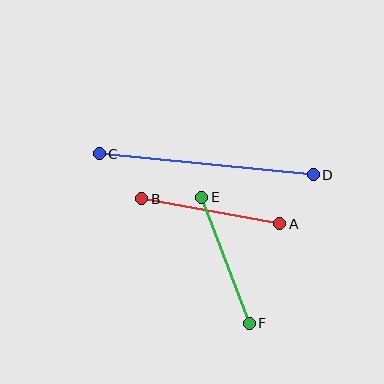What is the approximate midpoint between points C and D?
The midpoint is at approximately (206, 164) pixels.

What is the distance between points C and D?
The distance is approximately 215 pixels.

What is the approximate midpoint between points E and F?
The midpoint is at approximately (225, 260) pixels.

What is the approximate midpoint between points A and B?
The midpoint is at approximately (211, 211) pixels.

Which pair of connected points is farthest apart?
Points C and D are farthest apart.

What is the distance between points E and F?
The distance is approximately 135 pixels.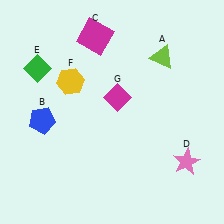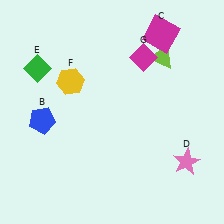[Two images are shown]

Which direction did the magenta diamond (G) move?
The magenta diamond (G) moved up.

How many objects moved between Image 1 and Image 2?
2 objects moved between the two images.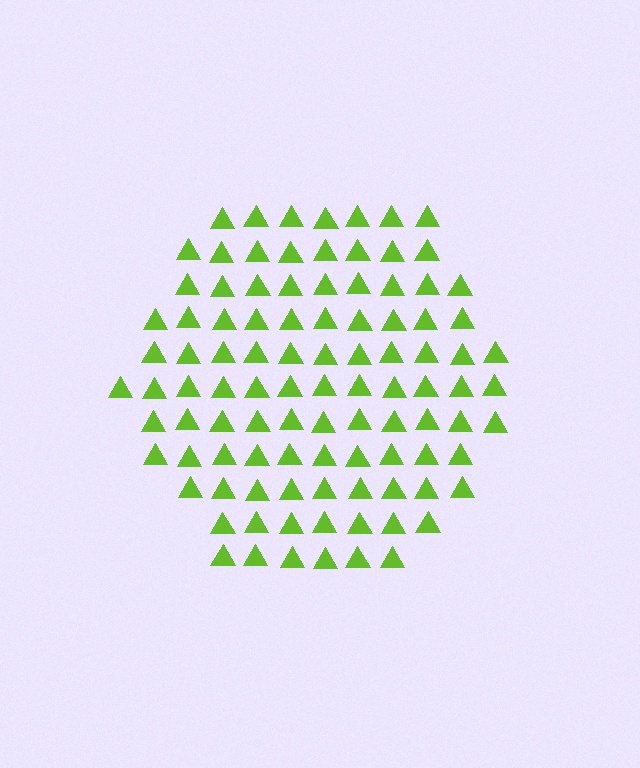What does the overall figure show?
The overall figure shows a hexagon.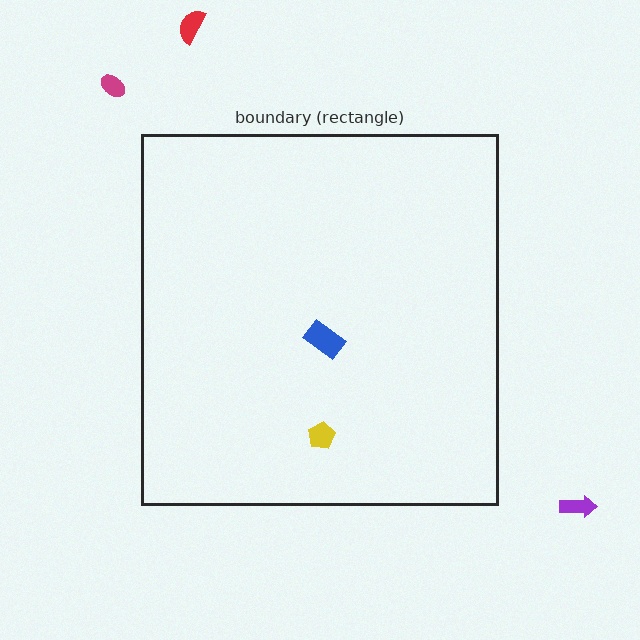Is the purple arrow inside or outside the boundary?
Outside.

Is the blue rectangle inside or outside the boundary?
Inside.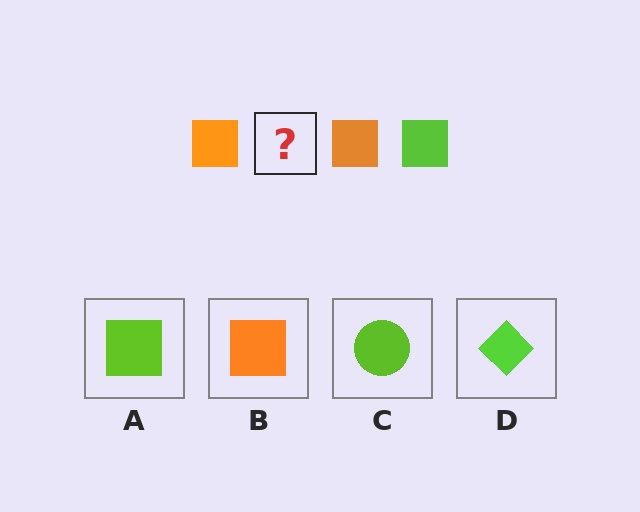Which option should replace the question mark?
Option A.